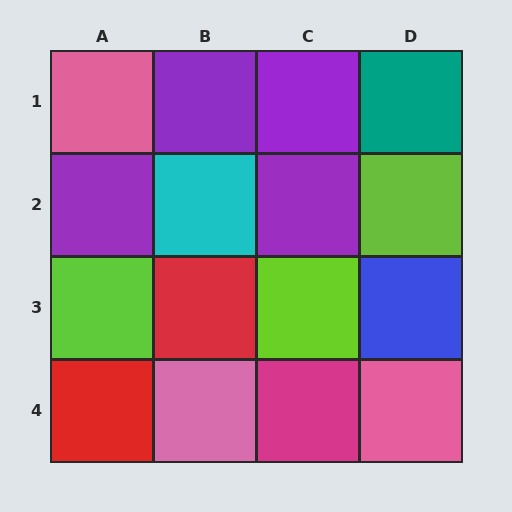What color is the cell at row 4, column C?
Magenta.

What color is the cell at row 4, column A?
Red.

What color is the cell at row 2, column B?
Cyan.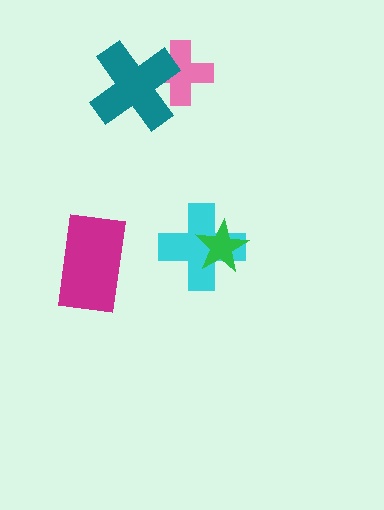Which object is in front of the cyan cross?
The green star is in front of the cyan cross.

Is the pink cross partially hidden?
Yes, it is partially covered by another shape.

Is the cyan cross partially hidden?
Yes, it is partially covered by another shape.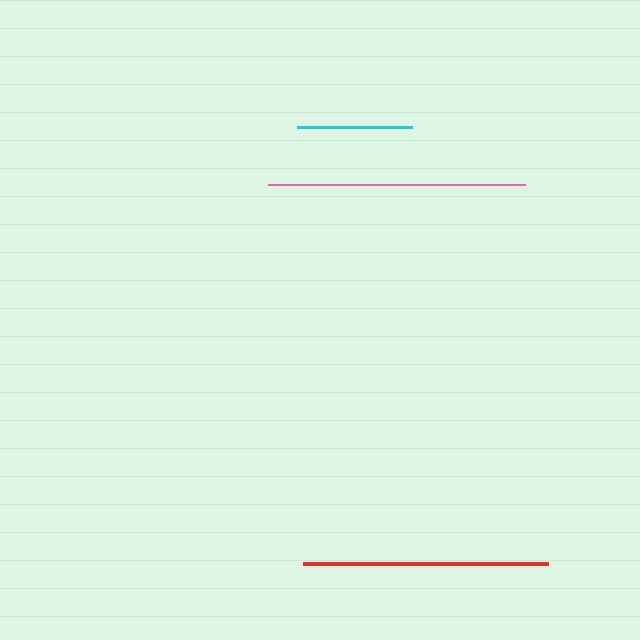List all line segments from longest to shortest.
From longest to shortest: pink, red, cyan.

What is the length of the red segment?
The red segment is approximately 245 pixels long.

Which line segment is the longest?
The pink line is the longest at approximately 257 pixels.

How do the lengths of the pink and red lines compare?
The pink and red lines are approximately the same length.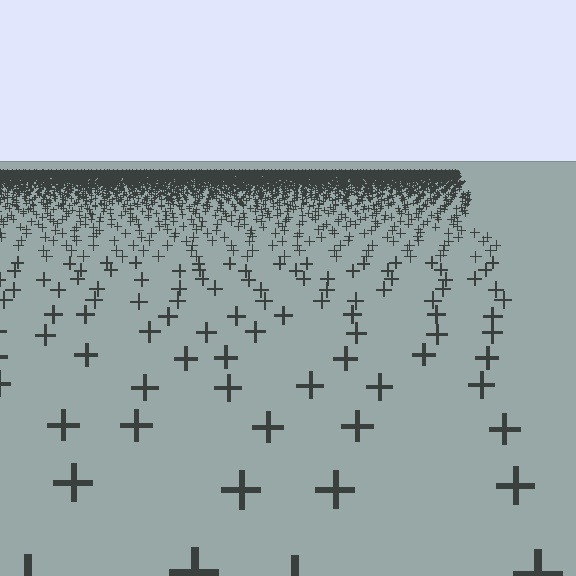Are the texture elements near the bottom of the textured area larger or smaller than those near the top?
Larger. Near the bottom, elements are closer to the viewer and appear at a bigger on-screen size.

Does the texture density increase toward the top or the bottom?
Density increases toward the top.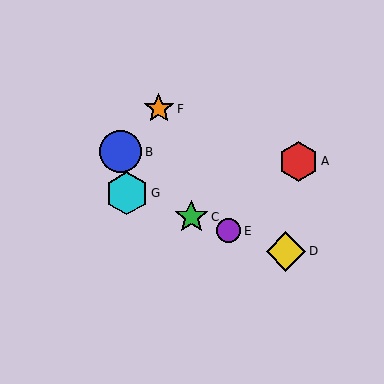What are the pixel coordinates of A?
Object A is at (298, 161).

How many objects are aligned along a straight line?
4 objects (C, D, E, G) are aligned along a straight line.